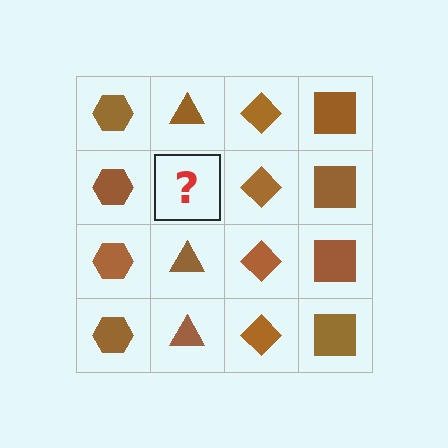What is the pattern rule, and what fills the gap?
The rule is that each column has a consistent shape. The gap should be filled with a brown triangle.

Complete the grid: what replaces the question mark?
The question mark should be replaced with a brown triangle.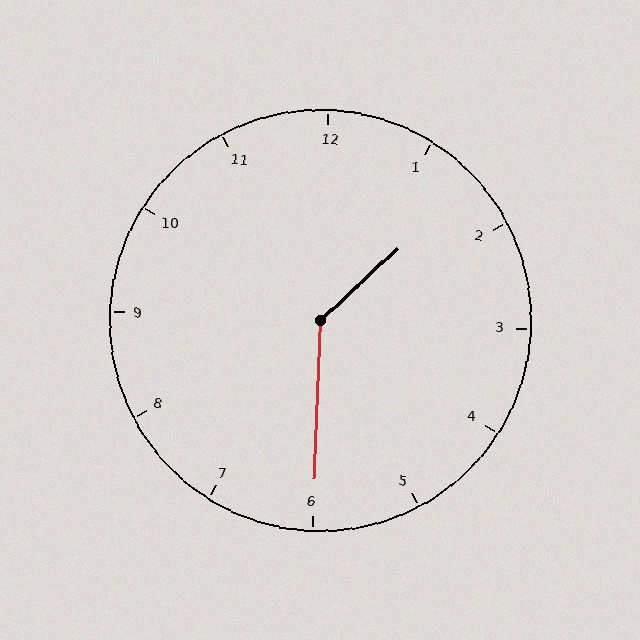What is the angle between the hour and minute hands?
Approximately 135 degrees.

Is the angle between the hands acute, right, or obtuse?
It is obtuse.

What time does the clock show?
1:30.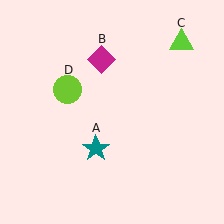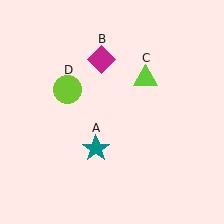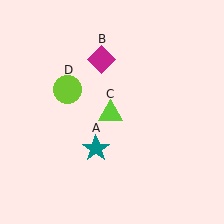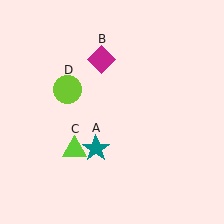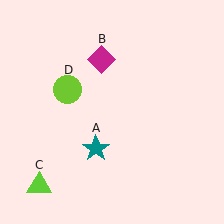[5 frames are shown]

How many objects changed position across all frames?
1 object changed position: lime triangle (object C).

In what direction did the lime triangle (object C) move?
The lime triangle (object C) moved down and to the left.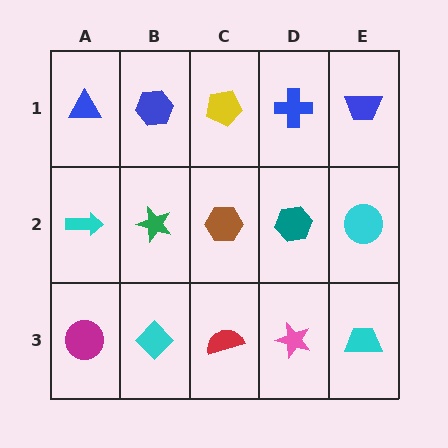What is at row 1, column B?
A blue hexagon.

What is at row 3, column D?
A pink star.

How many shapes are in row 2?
5 shapes.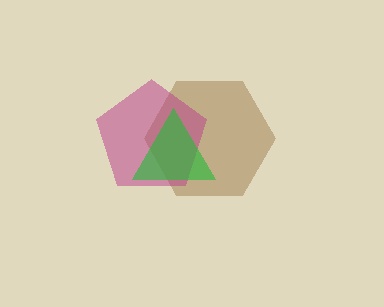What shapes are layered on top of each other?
The layered shapes are: a brown hexagon, a magenta pentagon, a green triangle.